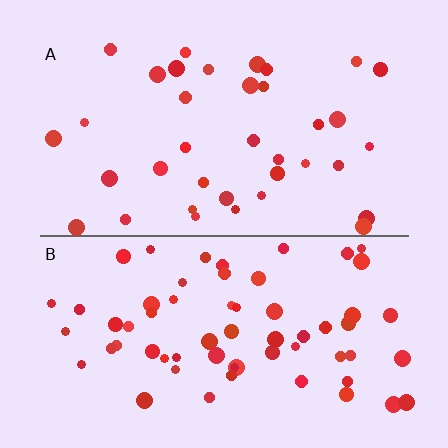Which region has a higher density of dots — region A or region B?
B (the bottom).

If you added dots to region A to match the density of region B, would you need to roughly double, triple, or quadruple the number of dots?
Approximately double.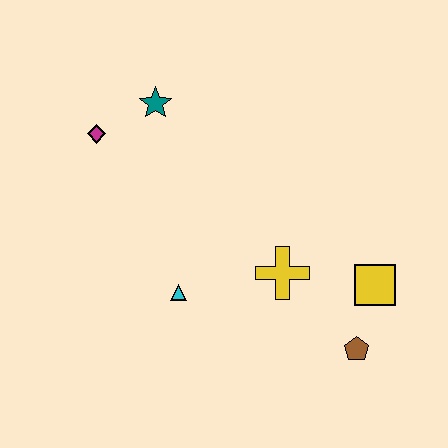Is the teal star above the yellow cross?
Yes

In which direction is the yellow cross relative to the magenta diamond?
The yellow cross is to the right of the magenta diamond.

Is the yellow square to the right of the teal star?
Yes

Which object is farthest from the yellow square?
The magenta diamond is farthest from the yellow square.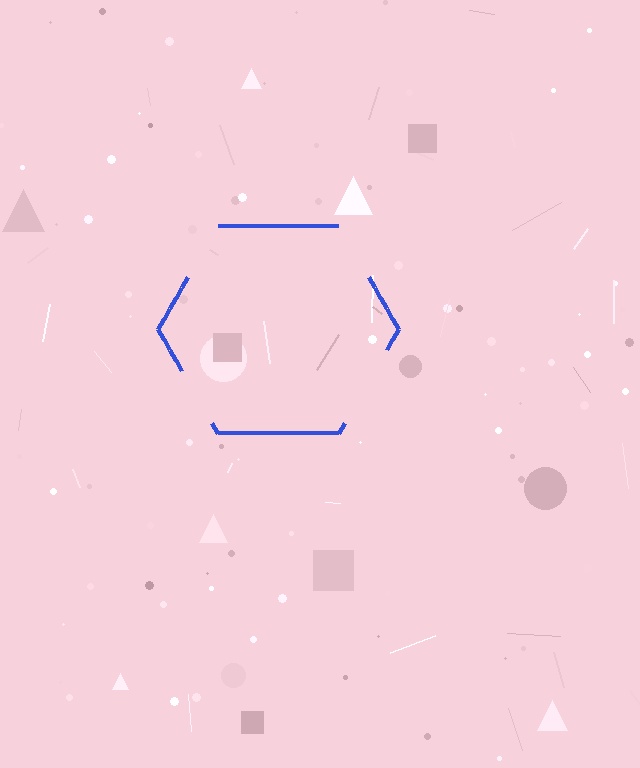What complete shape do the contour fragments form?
The contour fragments form a hexagon.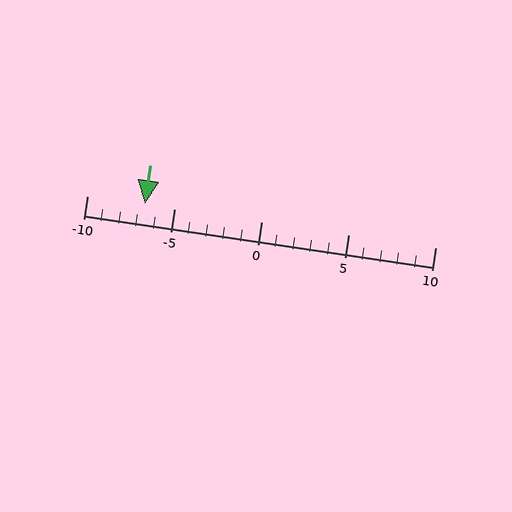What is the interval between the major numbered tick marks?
The major tick marks are spaced 5 units apart.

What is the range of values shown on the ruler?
The ruler shows values from -10 to 10.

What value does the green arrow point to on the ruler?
The green arrow points to approximately -7.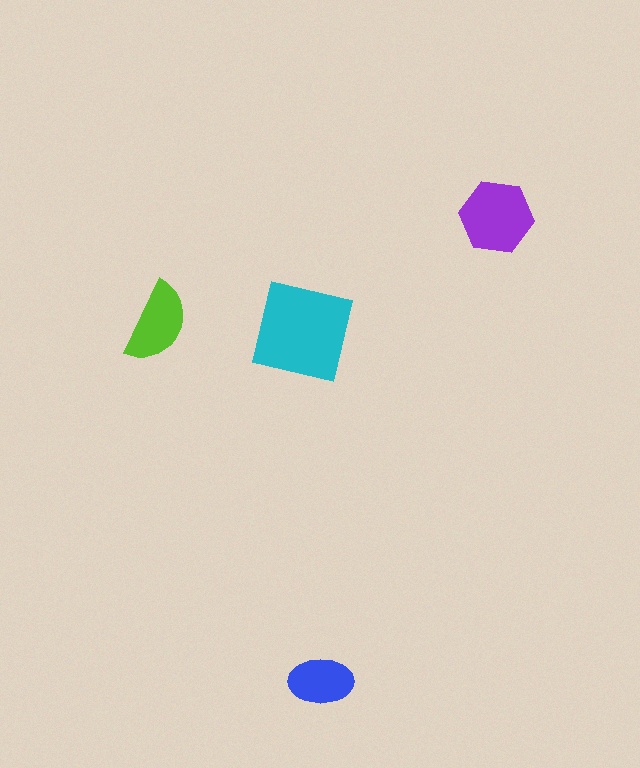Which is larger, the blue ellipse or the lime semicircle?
The lime semicircle.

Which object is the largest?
The cyan square.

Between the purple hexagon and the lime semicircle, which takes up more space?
The purple hexagon.